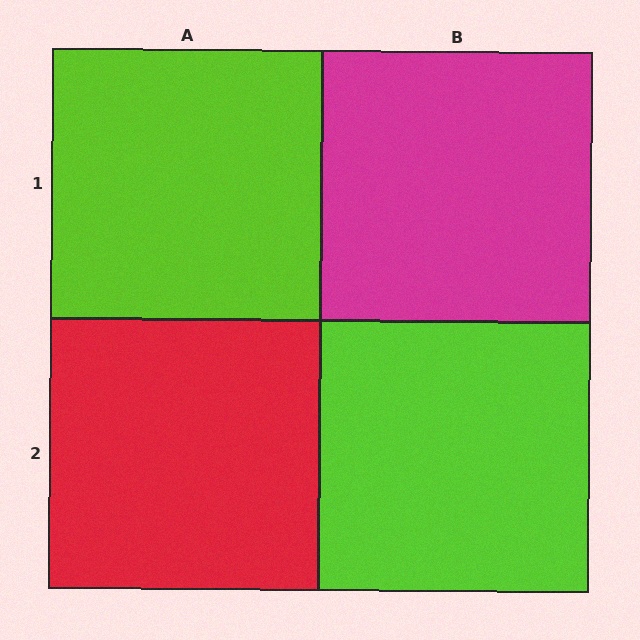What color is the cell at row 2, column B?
Lime.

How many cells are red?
1 cell is red.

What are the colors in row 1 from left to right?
Lime, magenta.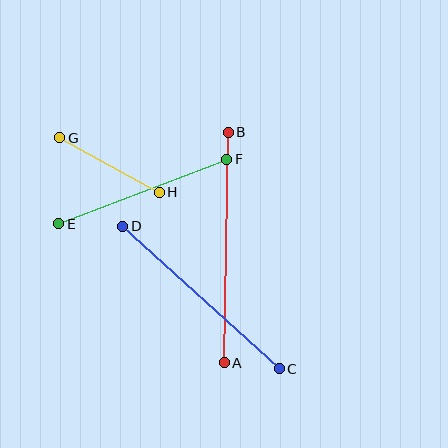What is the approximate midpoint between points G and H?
The midpoint is at approximately (110, 165) pixels.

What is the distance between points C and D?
The distance is approximately 212 pixels.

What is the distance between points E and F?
The distance is approximately 180 pixels.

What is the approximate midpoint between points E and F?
The midpoint is at approximately (143, 192) pixels.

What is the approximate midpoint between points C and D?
The midpoint is at approximately (201, 297) pixels.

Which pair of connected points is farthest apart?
Points A and B are farthest apart.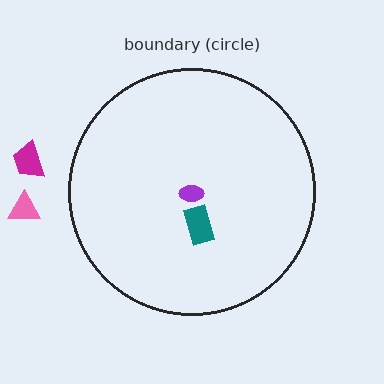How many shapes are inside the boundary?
2 inside, 2 outside.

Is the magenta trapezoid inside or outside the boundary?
Outside.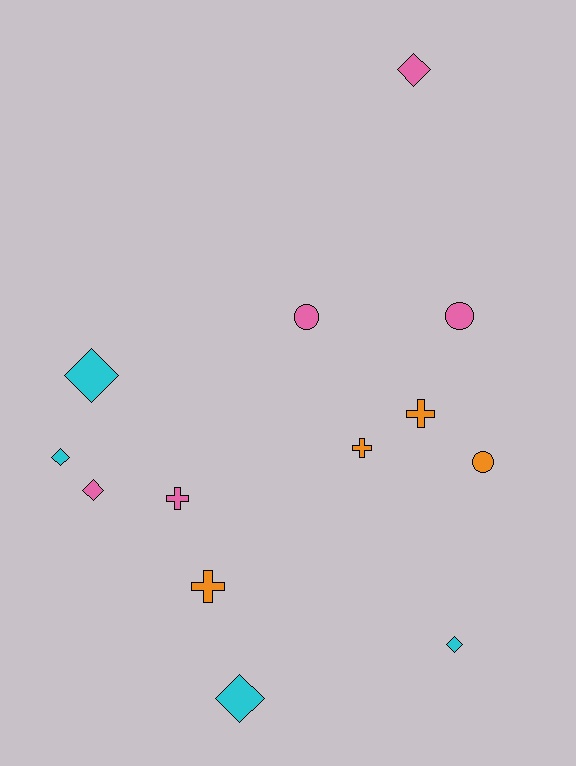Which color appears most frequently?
Pink, with 5 objects.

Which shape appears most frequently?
Diamond, with 6 objects.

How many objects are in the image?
There are 13 objects.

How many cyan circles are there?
There are no cyan circles.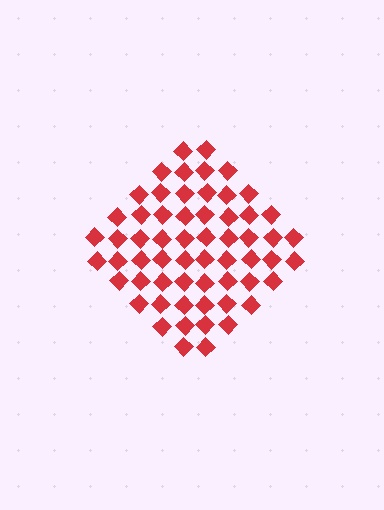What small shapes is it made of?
It is made of small diamonds.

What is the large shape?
The large shape is a diamond.